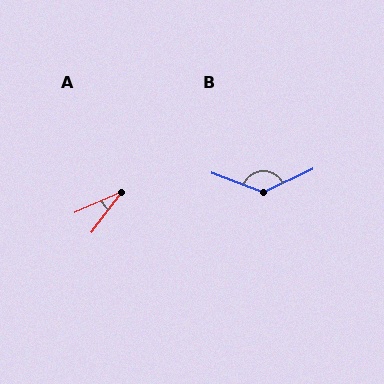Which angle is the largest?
B, at approximately 134 degrees.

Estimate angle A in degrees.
Approximately 29 degrees.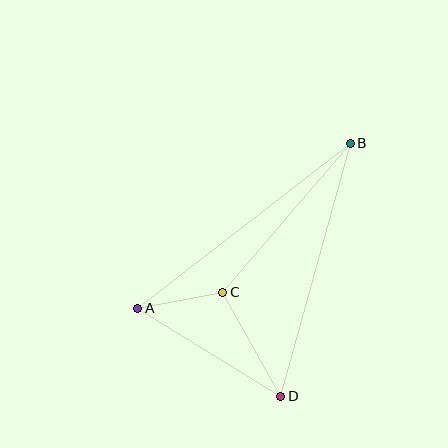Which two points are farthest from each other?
Points A and B are farthest from each other.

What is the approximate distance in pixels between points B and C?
The distance between B and C is approximately 197 pixels.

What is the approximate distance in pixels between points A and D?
The distance between A and D is approximately 168 pixels.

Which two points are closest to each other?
Points A and C are closest to each other.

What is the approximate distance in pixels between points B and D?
The distance between B and D is approximately 262 pixels.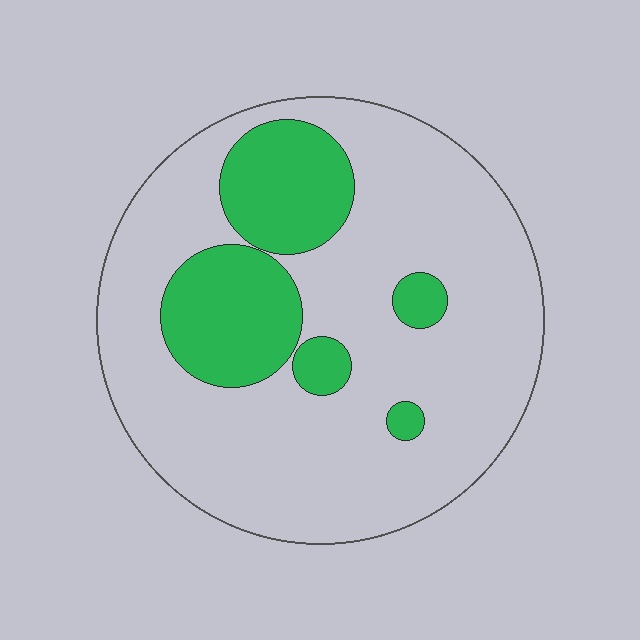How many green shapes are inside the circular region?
5.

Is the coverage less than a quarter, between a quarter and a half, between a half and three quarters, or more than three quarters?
Less than a quarter.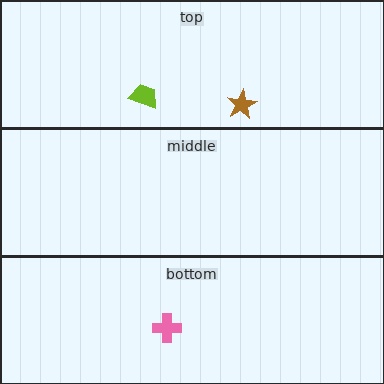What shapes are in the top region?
The lime trapezoid, the brown star.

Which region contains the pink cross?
The bottom region.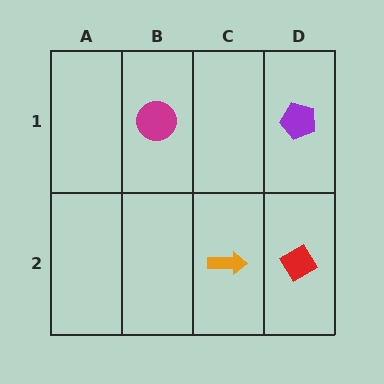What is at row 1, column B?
A magenta circle.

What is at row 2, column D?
A red diamond.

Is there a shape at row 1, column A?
No, that cell is empty.